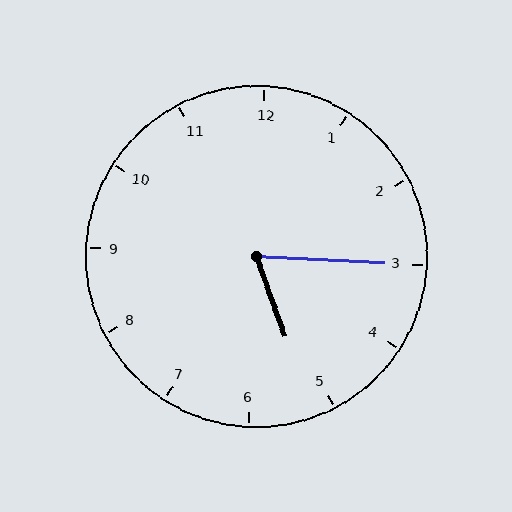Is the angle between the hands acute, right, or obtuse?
It is acute.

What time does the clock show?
5:15.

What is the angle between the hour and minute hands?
Approximately 68 degrees.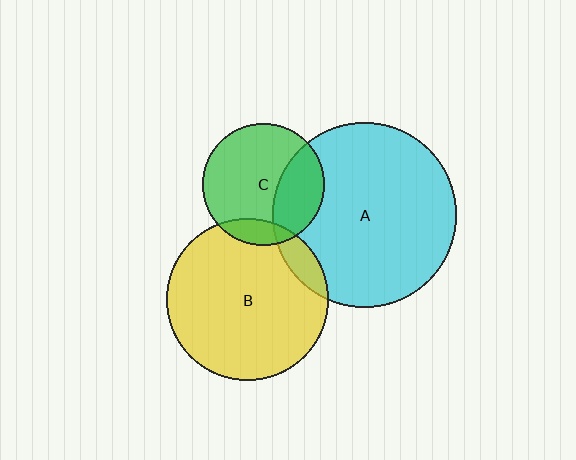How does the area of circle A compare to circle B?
Approximately 1.3 times.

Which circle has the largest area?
Circle A (cyan).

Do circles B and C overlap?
Yes.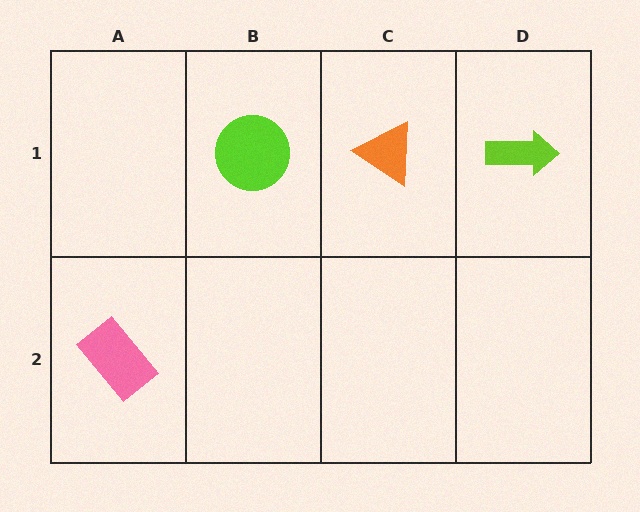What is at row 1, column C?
An orange triangle.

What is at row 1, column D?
A lime arrow.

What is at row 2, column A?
A pink rectangle.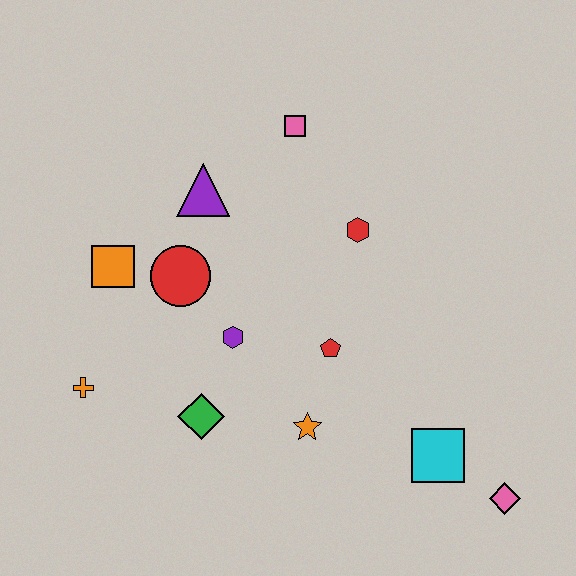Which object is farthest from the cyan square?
The orange square is farthest from the cyan square.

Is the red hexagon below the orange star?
No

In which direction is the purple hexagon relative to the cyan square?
The purple hexagon is to the left of the cyan square.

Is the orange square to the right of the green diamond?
No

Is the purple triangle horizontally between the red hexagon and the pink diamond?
No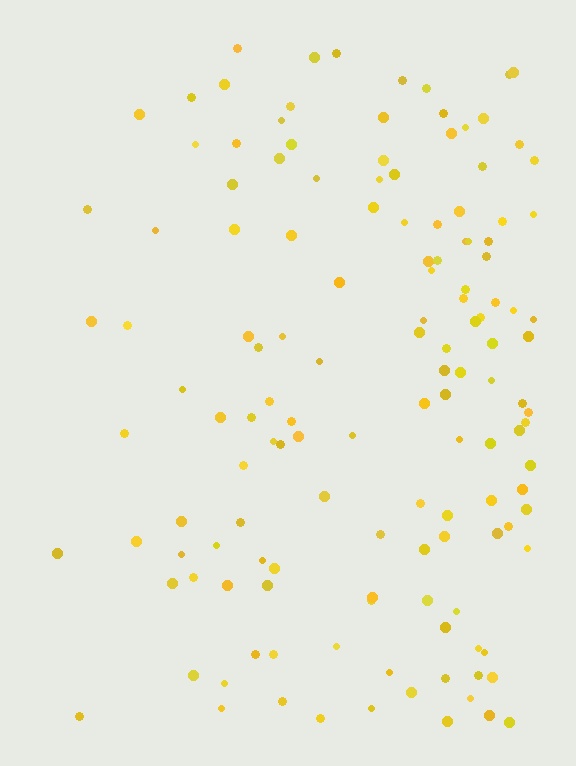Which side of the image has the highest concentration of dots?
The right.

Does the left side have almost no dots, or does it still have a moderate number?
Still a moderate number, just noticeably fewer than the right.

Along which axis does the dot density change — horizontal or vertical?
Horizontal.